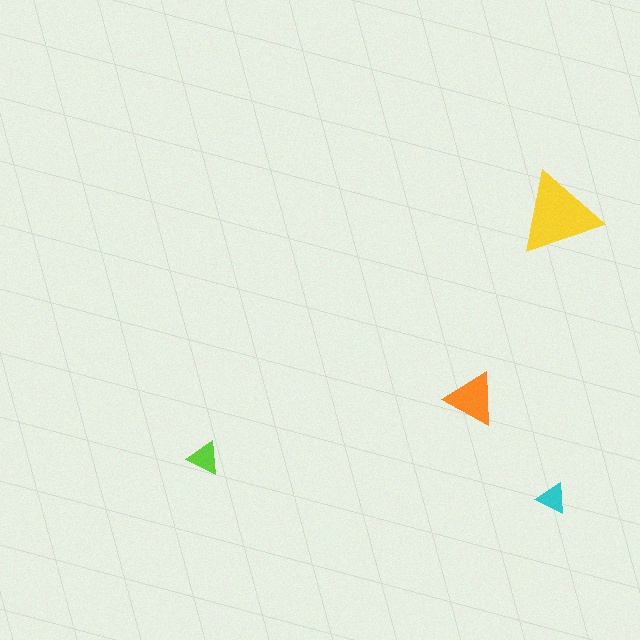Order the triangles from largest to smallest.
the yellow one, the orange one, the lime one, the cyan one.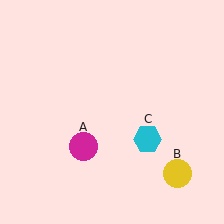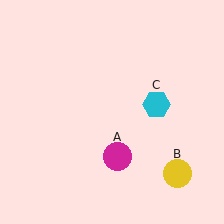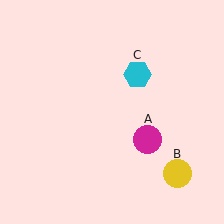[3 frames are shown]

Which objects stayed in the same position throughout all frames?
Yellow circle (object B) remained stationary.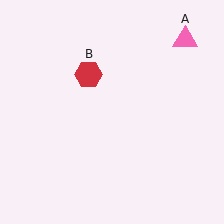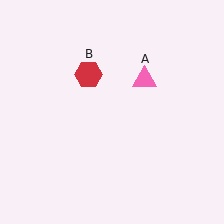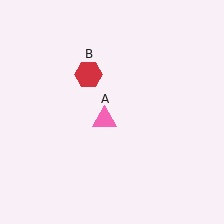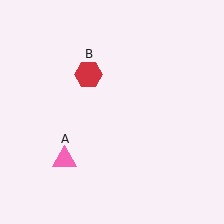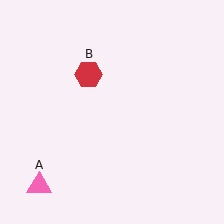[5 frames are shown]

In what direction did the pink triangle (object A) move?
The pink triangle (object A) moved down and to the left.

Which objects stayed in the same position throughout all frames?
Red hexagon (object B) remained stationary.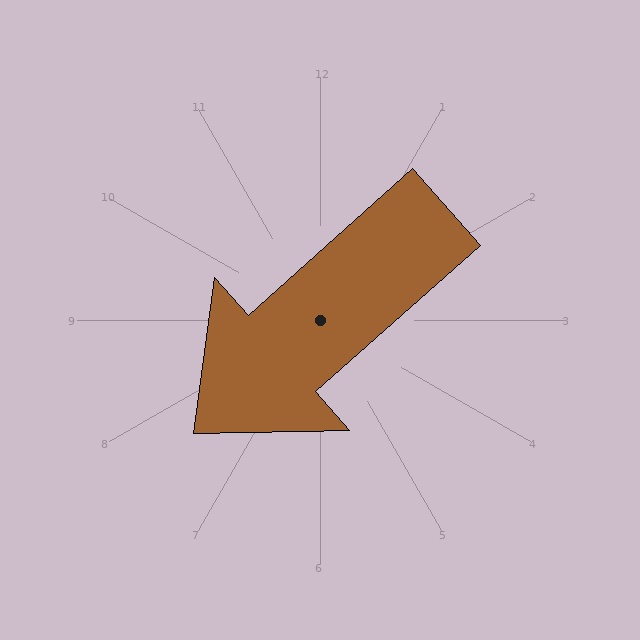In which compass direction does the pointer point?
Southwest.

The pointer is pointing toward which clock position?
Roughly 8 o'clock.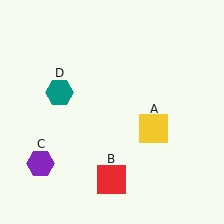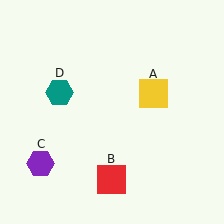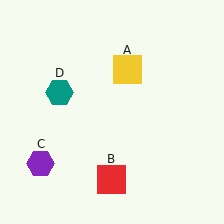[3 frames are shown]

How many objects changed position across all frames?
1 object changed position: yellow square (object A).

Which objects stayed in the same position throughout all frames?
Red square (object B) and purple hexagon (object C) and teal hexagon (object D) remained stationary.